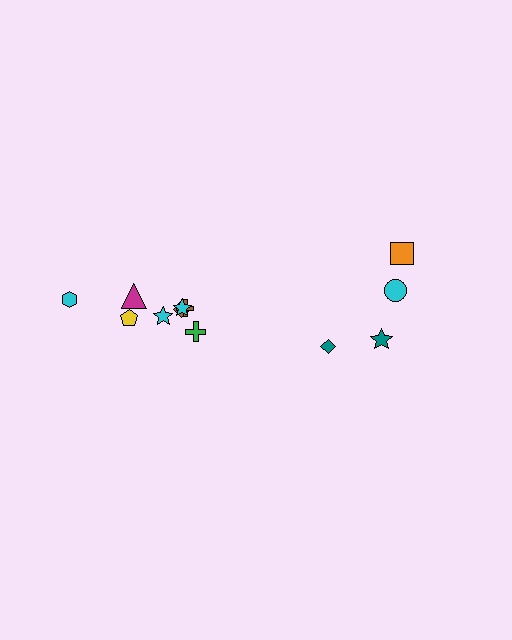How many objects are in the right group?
There are 4 objects.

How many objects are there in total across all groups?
There are 12 objects.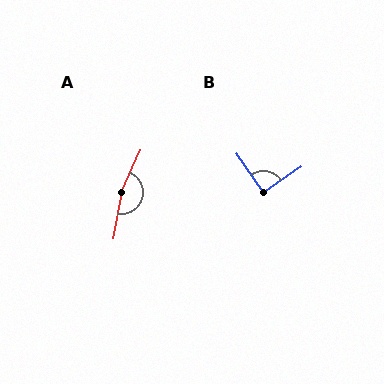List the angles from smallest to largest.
B (90°), A (166°).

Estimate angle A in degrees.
Approximately 166 degrees.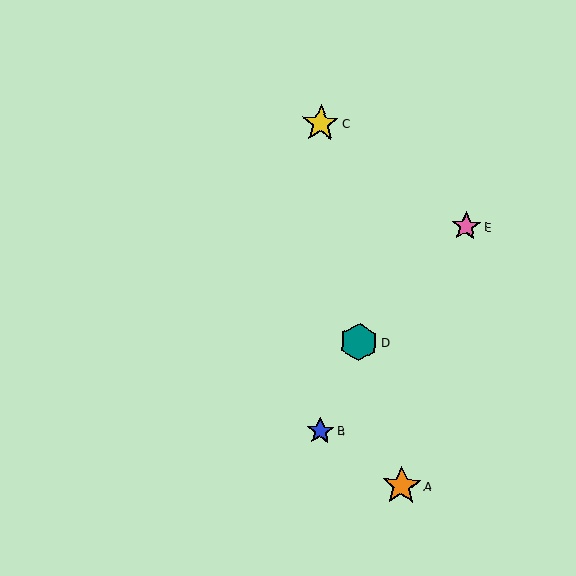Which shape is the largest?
The orange star (labeled A) is the largest.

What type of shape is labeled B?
Shape B is a blue star.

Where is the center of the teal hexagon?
The center of the teal hexagon is at (359, 342).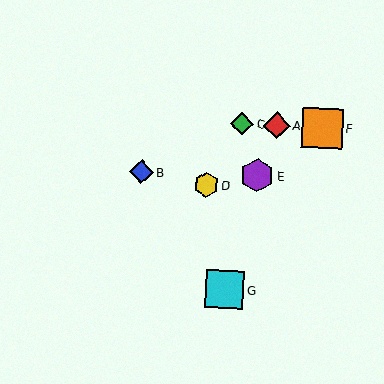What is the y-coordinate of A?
Object A is at y≈126.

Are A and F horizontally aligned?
Yes, both are at y≈126.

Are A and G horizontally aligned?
No, A is at y≈126 and G is at y≈289.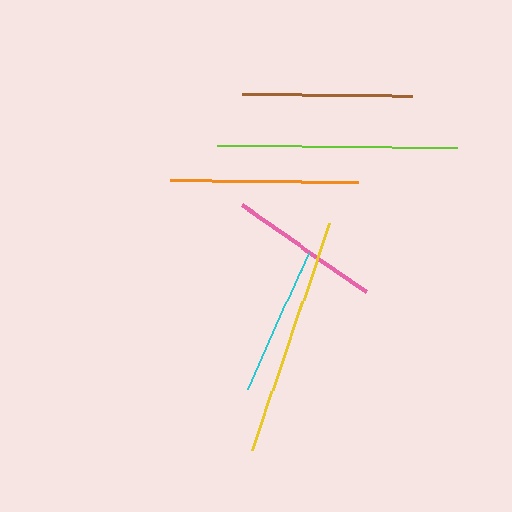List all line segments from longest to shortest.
From longest to shortest: yellow, lime, orange, brown, pink, cyan.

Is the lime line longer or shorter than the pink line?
The lime line is longer than the pink line.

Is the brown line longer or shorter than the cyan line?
The brown line is longer than the cyan line.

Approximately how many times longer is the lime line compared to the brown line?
The lime line is approximately 1.4 times the length of the brown line.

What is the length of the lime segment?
The lime segment is approximately 240 pixels long.